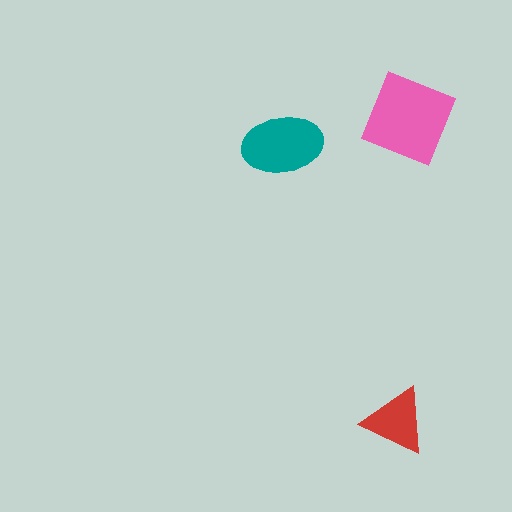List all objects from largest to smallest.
The pink square, the teal ellipse, the red triangle.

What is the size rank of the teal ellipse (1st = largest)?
2nd.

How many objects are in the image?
There are 3 objects in the image.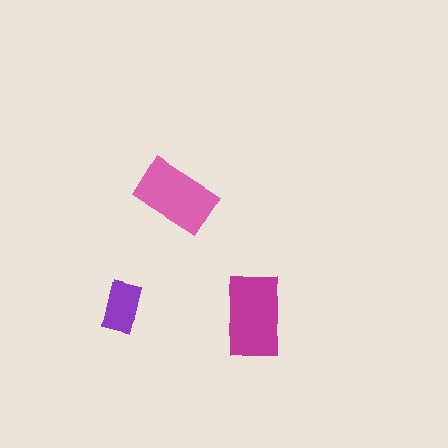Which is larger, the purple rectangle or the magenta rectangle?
The magenta one.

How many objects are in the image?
There are 3 objects in the image.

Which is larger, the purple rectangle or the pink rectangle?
The pink one.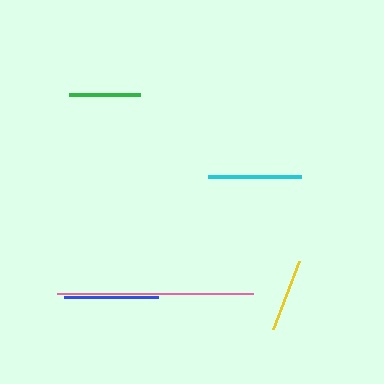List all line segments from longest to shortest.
From longest to shortest: pink, blue, cyan, yellow, green.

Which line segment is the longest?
The pink line is the longest at approximately 197 pixels.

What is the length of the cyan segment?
The cyan segment is approximately 93 pixels long.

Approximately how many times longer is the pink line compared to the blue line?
The pink line is approximately 2.1 times the length of the blue line.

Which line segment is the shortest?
The green line is the shortest at approximately 71 pixels.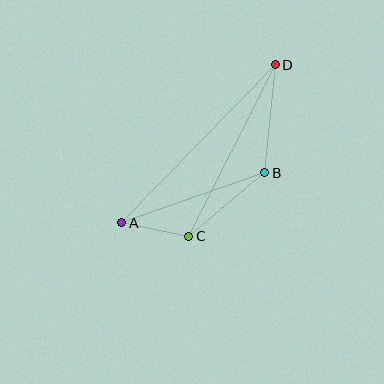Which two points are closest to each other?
Points A and C are closest to each other.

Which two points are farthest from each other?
Points A and D are farthest from each other.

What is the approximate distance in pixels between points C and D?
The distance between C and D is approximately 192 pixels.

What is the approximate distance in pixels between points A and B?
The distance between A and B is approximately 151 pixels.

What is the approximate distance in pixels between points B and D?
The distance between B and D is approximately 108 pixels.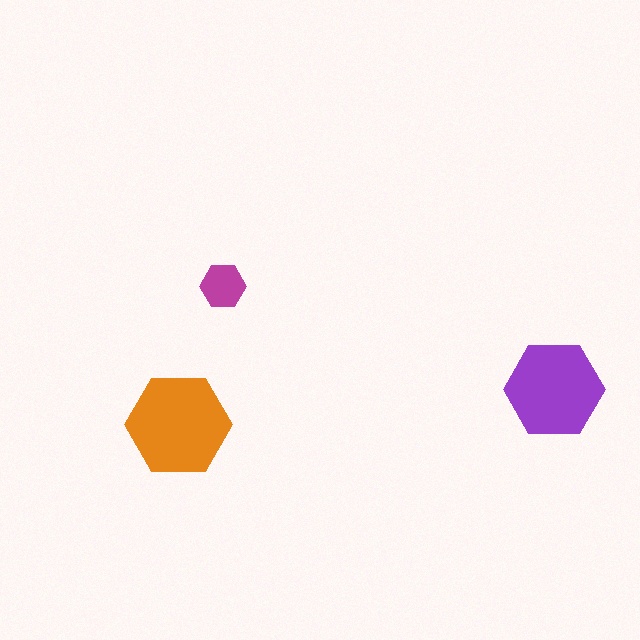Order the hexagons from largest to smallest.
the orange one, the purple one, the magenta one.